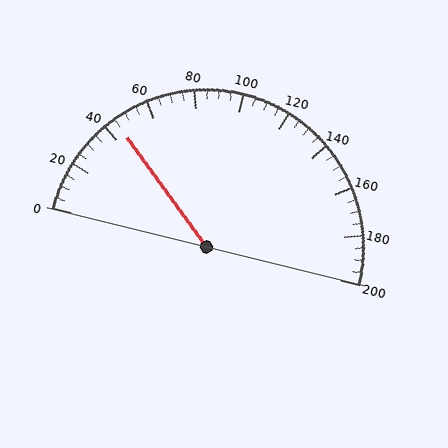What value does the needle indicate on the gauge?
The needle indicates approximately 45.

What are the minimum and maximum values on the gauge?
The gauge ranges from 0 to 200.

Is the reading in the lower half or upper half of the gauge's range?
The reading is in the lower half of the range (0 to 200).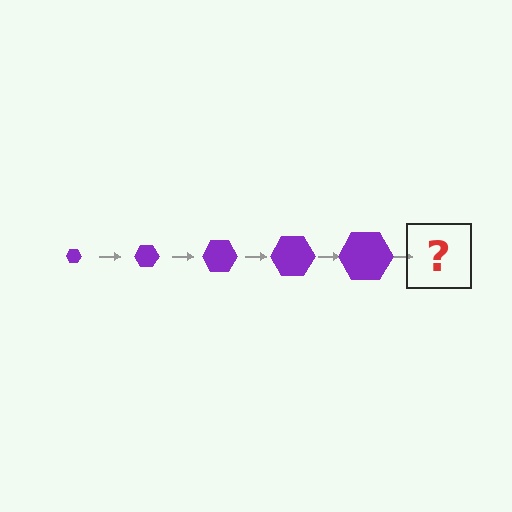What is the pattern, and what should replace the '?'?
The pattern is that the hexagon gets progressively larger each step. The '?' should be a purple hexagon, larger than the previous one.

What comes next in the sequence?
The next element should be a purple hexagon, larger than the previous one.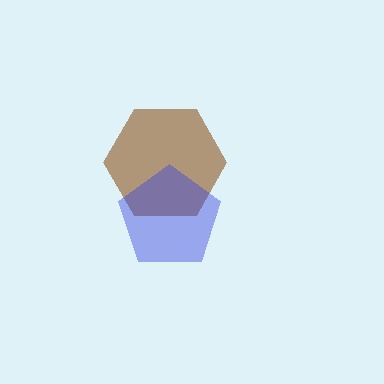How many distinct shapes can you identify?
There are 2 distinct shapes: a brown hexagon, a blue pentagon.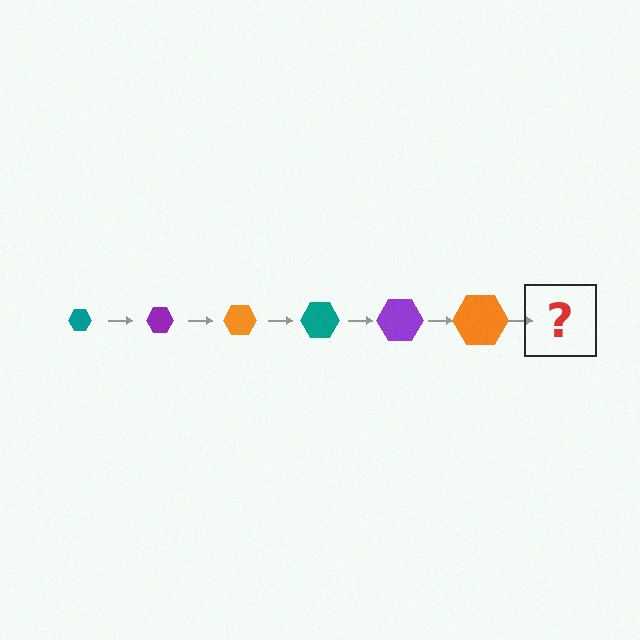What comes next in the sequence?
The next element should be a teal hexagon, larger than the previous one.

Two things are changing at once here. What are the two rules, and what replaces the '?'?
The two rules are that the hexagon grows larger each step and the color cycles through teal, purple, and orange. The '?' should be a teal hexagon, larger than the previous one.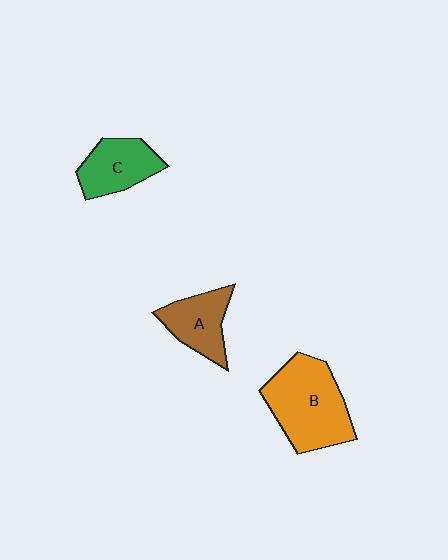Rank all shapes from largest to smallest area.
From largest to smallest: B (orange), C (green), A (brown).